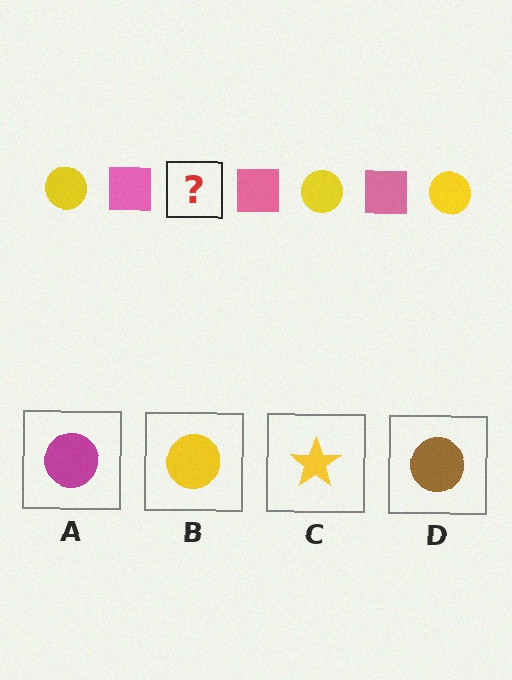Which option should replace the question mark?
Option B.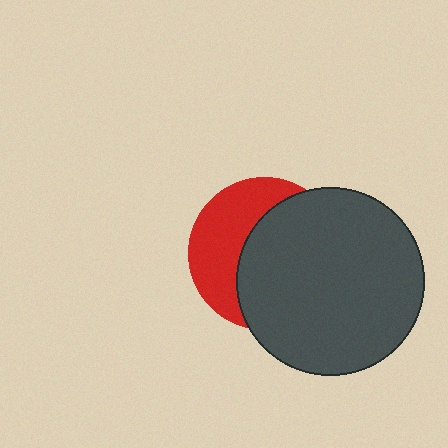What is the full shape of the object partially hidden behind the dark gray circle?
The partially hidden object is a red circle.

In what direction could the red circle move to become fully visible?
The red circle could move left. That would shift it out from behind the dark gray circle entirely.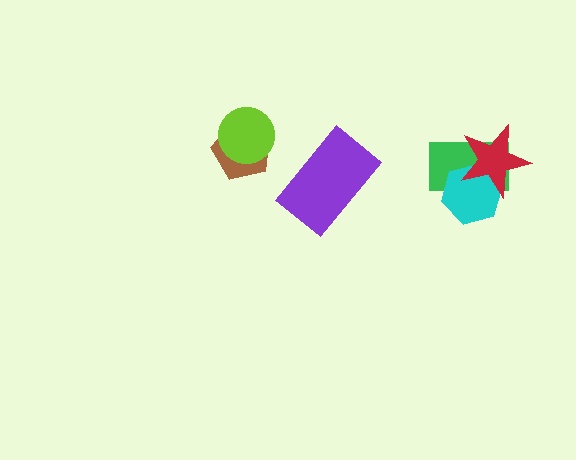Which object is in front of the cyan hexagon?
The red star is in front of the cyan hexagon.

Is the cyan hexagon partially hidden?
Yes, it is partially covered by another shape.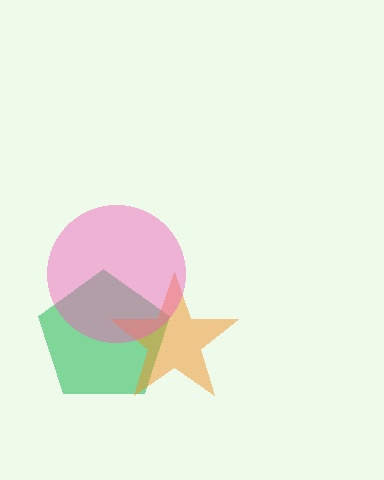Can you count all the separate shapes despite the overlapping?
Yes, there are 3 separate shapes.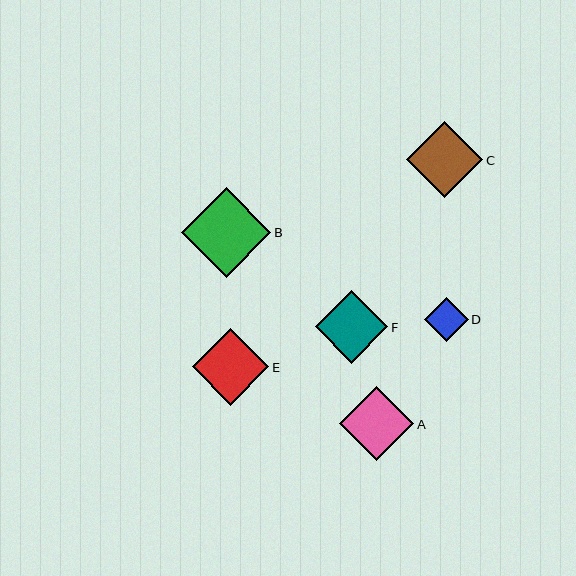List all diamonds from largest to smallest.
From largest to smallest: B, E, C, A, F, D.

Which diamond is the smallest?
Diamond D is the smallest with a size of approximately 44 pixels.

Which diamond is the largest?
Diamond B is the largest with a size of approximately 90 pixels.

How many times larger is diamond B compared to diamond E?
Diamond B is approximately 1.2 times the size of diamond E.